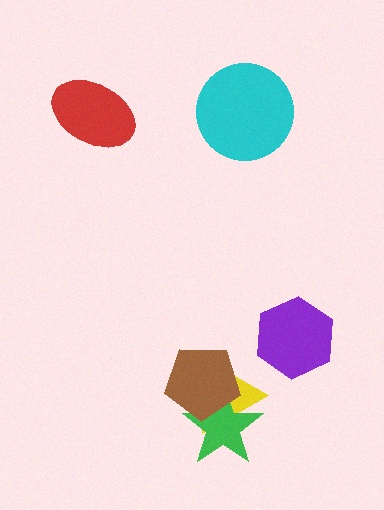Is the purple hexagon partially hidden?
No, no other shape covers it.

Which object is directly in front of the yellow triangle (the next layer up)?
The green star is directly in front of the yellow triangle.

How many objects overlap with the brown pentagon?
2 objects overlap with the brown pentagon.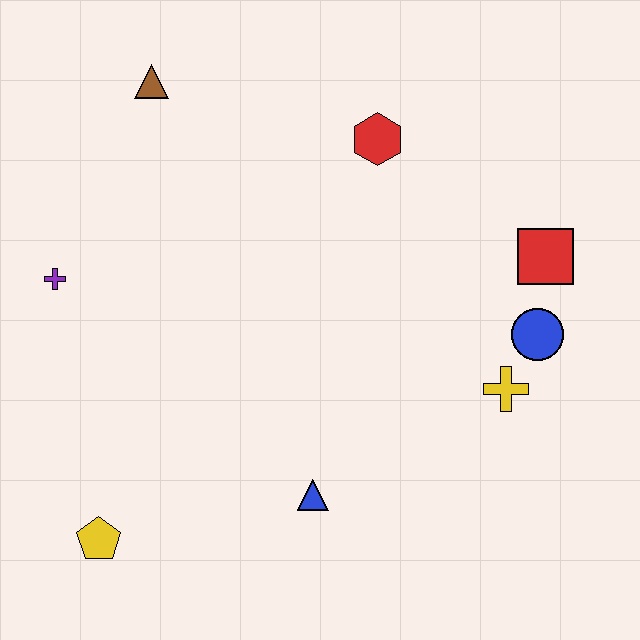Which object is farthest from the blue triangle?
The brown triangle is farthest from the blue triangle.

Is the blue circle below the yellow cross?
No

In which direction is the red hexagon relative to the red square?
The red hexagon is to the left of the red square.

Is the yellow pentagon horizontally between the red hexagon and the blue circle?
No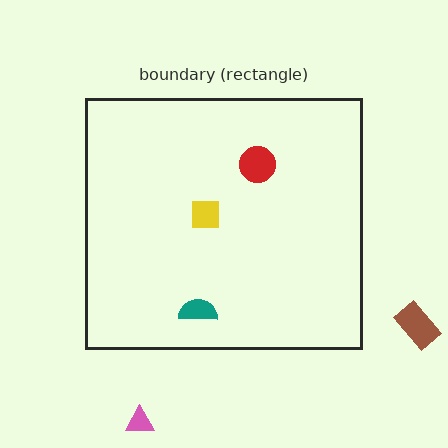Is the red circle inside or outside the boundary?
Inside.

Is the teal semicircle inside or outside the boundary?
Inside.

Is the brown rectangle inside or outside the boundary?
Outside.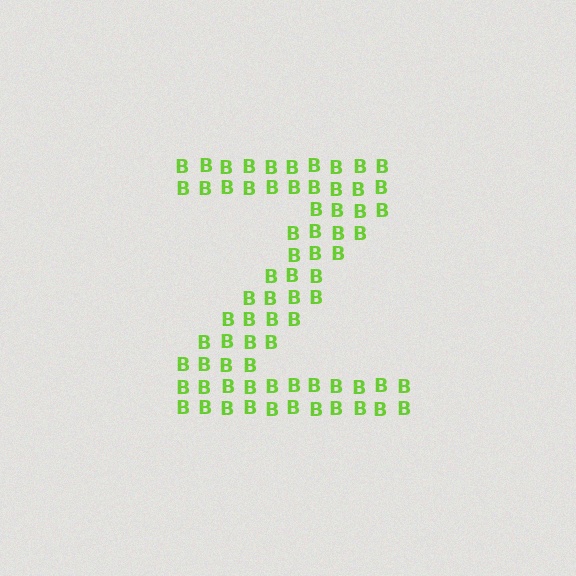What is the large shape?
The large shape is the letter Z.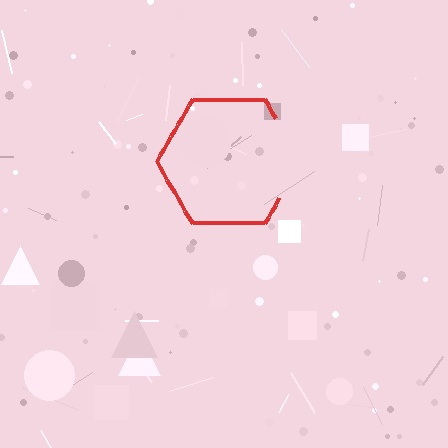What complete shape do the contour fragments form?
The contour fragments form a hexagon.